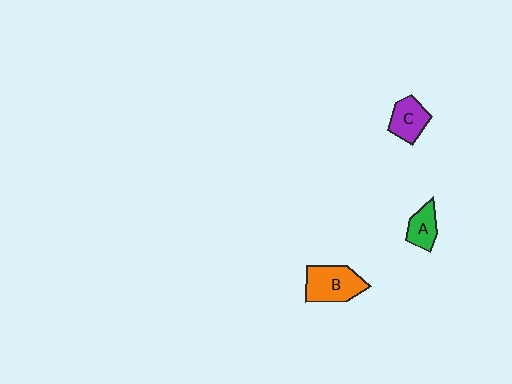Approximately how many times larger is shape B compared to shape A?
Approximately 1.8 times.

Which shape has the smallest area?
Shape A (green).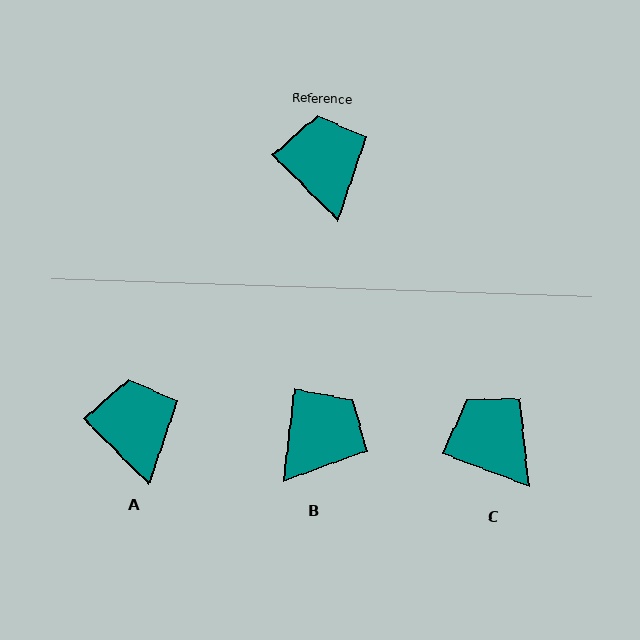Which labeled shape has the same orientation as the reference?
A.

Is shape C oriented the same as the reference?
No, it is off by about 25 degrees.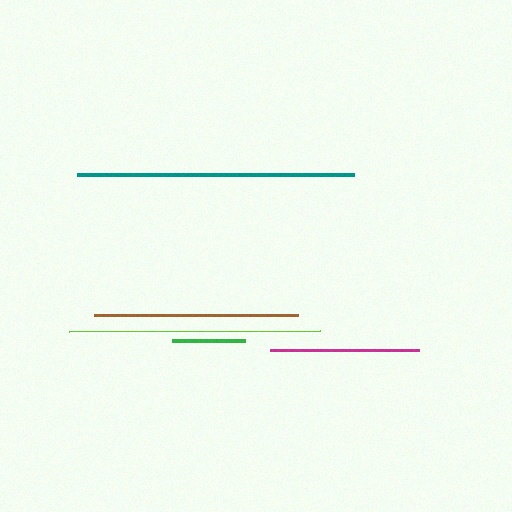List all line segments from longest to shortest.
From longest to shortest: teal, lime, brown, magenta, green.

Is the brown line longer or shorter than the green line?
The brown line is longer than the green line.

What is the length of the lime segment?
The lime segment is approximately 251 pixels long.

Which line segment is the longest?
The teal line is the longest at approximately 277 pixels.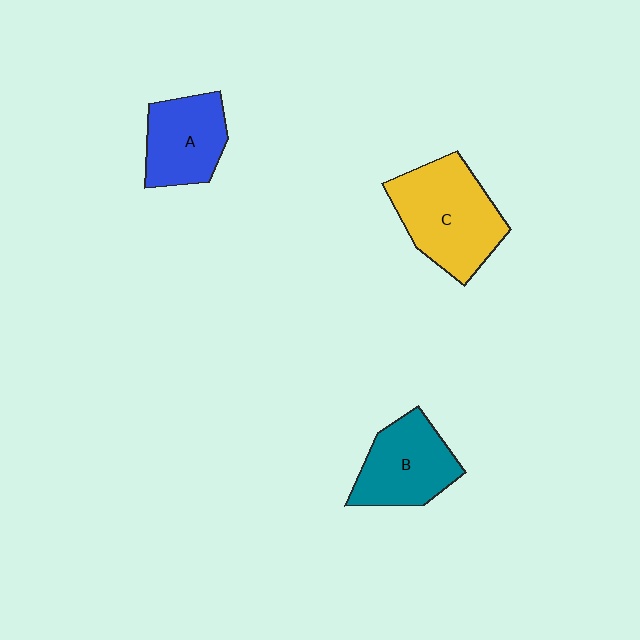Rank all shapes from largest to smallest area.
From largest to smallest: C (yellow), B (teal), A (blue).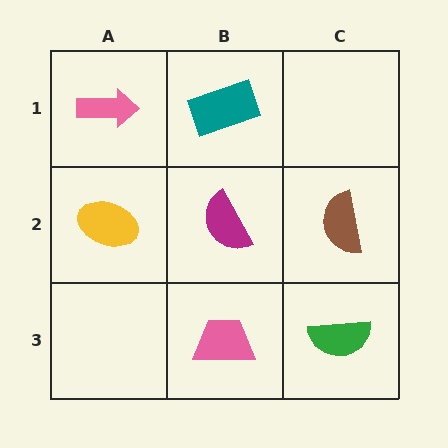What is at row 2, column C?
A brown semicircle.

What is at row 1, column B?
A teal rectangle.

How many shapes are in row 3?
2 shapes.